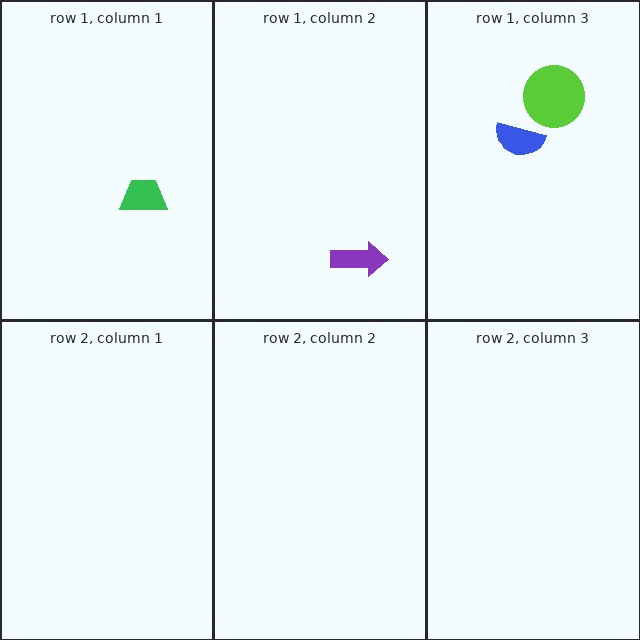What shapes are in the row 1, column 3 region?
The lime circle, the blue semicircle.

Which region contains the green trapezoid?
The row 1, column 1 region.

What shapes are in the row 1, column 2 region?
The purple arrow.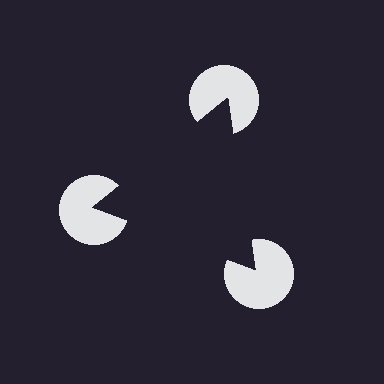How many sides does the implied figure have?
3 sides.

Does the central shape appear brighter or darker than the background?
It typically appears slightly darker than the background, even though no actual brightness change is drawn.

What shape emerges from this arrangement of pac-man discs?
An illusory triangle — its edges are inferred from the aligned wedge cuts in the pac-man discs, not physically drawn.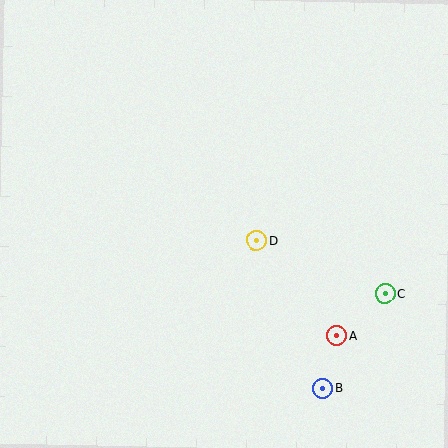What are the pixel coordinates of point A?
Point A is at (336, 336).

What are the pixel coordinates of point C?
Point C is at (385, 294).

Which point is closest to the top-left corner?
Point D is closest to the top-left corner.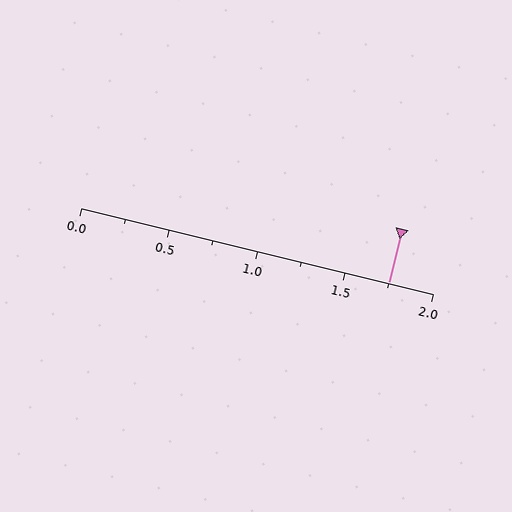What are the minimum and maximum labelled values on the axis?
The axis runs from 0.0 to 2.0.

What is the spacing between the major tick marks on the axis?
The major ticks are spaced 0.5 apart.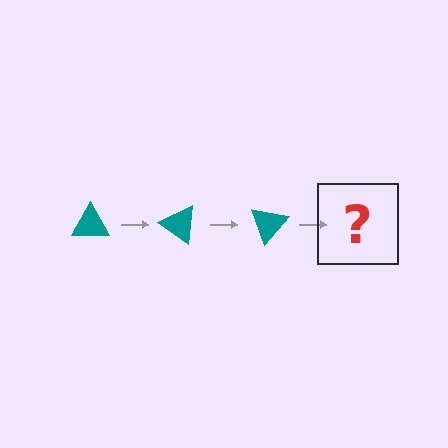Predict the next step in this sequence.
The next step is a teal triangle rotated 105 degrees.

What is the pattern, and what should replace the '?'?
The pattern is that the triangle rotates 35 degrees each step. The '?' should be a teal triangle rotated 105 degrees.